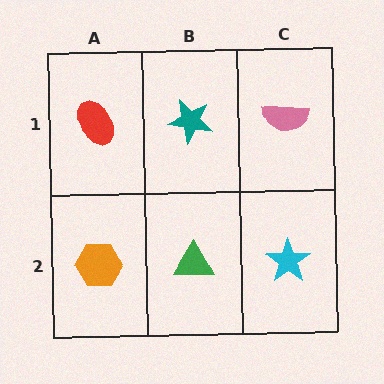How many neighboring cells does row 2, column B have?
3.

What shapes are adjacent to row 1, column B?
A green triangle (row 2, column B), a red ellipse (row 1, column A), a pink semicircle (row 1, column C).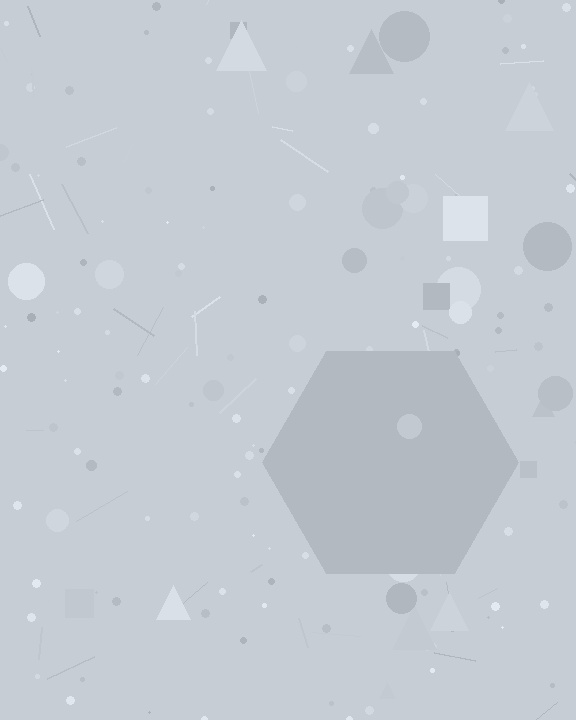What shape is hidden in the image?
A hexagon is hidden in the image.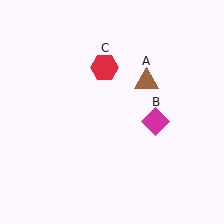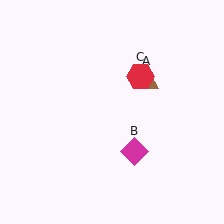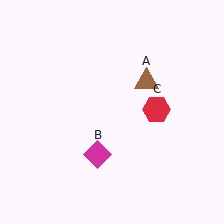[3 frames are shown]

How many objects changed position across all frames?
2 objects changed position: magenta diamond (object B), red hexagon (object C).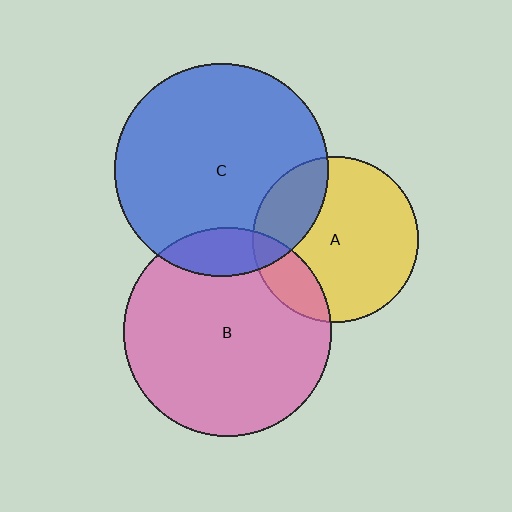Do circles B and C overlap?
Yes.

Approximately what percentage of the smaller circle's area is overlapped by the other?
Approximately 15%.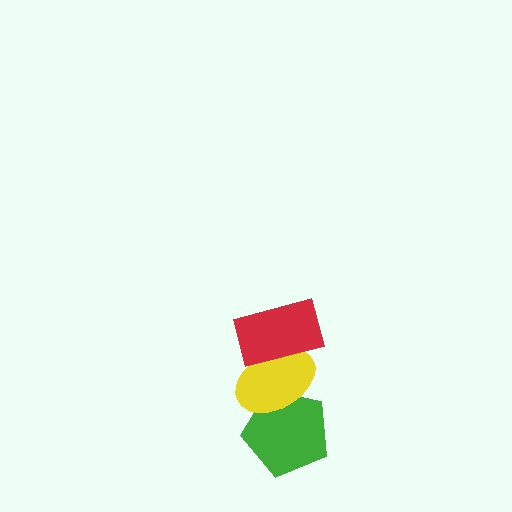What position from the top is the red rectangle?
The red rectangle is 1st from the top.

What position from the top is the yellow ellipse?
The yellow ellipse is 2nd from the top.